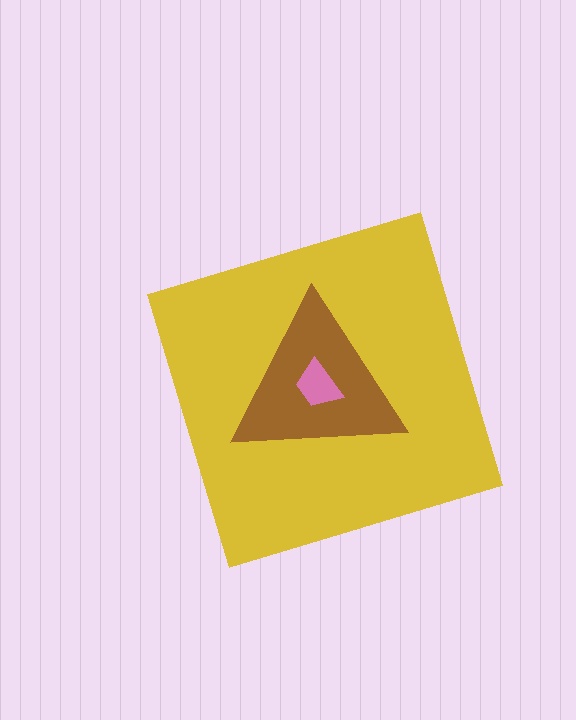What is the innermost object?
The pink trapezoid.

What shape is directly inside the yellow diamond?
The brown triangle.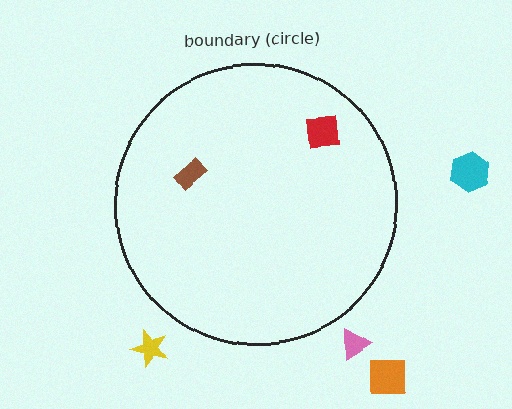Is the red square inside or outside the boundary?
Inside.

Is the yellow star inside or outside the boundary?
Outside.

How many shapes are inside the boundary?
2 inside, 4 outside.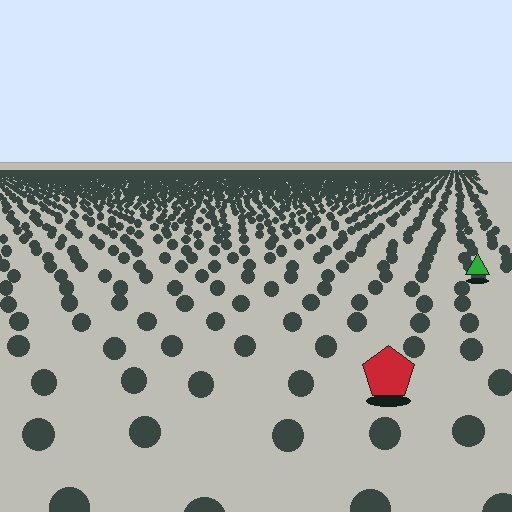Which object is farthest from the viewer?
The green triangle is farthest from the viewer. It appears smaller and the ground texture around it is denser.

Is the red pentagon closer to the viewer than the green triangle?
Yes. The red pentagon is closer — you can tell from the texture gradient: the ground texture is coarser near it.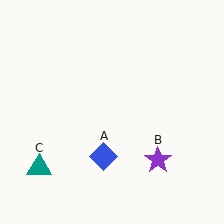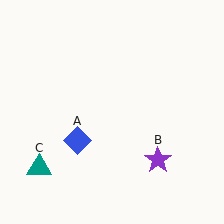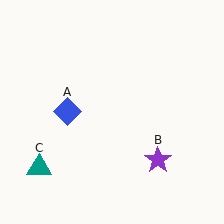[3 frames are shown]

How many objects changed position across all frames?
1 object changed position: blue diamond (object A).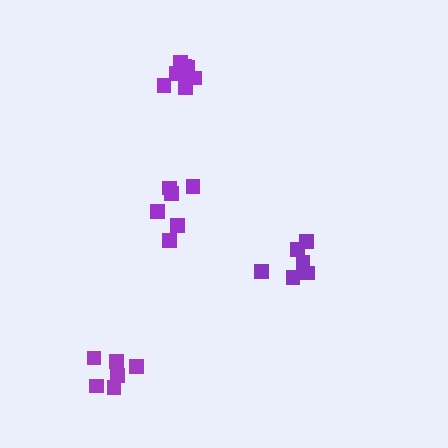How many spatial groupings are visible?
There are 4 spatial groupings.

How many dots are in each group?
Group 1: 6 dots, Group 2: 6 dots, Group 3: 9 dots, Group 4: 7 dots (28 total).